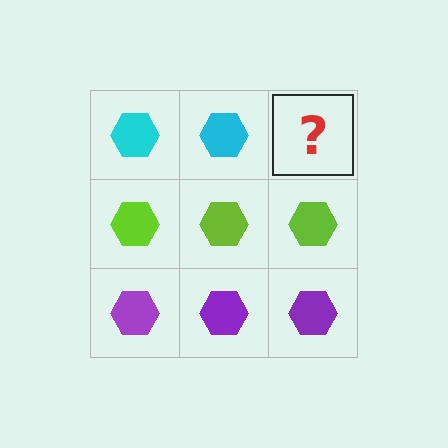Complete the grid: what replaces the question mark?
The question mark should be replaced with a cyan hexagon.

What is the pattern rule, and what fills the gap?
The rule is that each row has a consistent color. The gap should be filled with a cyan hexagon.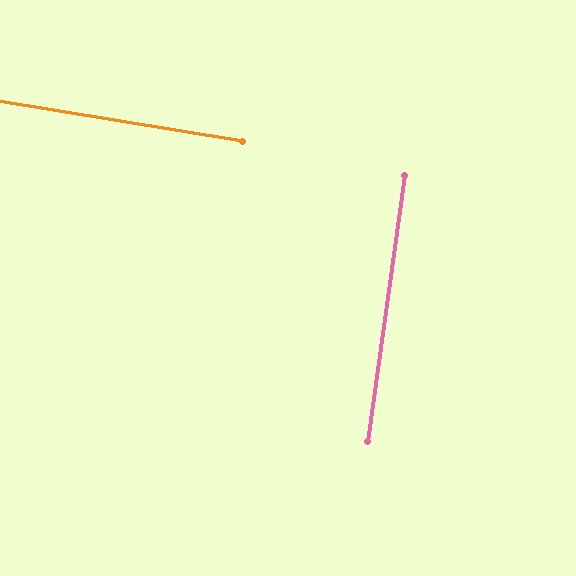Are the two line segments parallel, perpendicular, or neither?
Perpendicular — they meet at approximately 89°.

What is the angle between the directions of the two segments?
Approximately 89 degrees.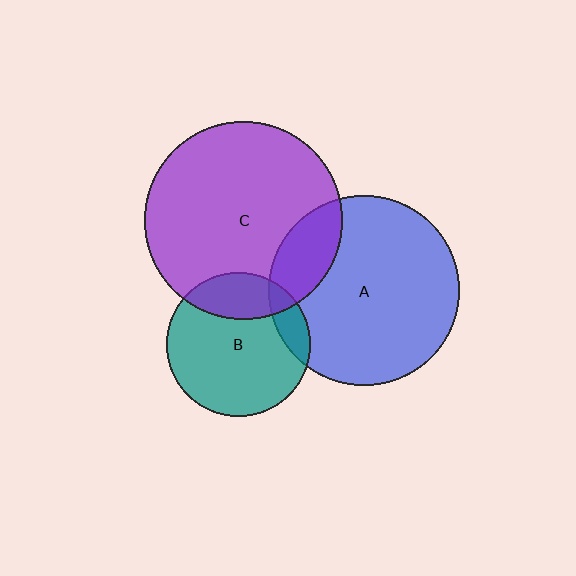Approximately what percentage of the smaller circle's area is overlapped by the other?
Approximately 20%.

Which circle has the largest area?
Circle C (purple).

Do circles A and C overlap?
Yes.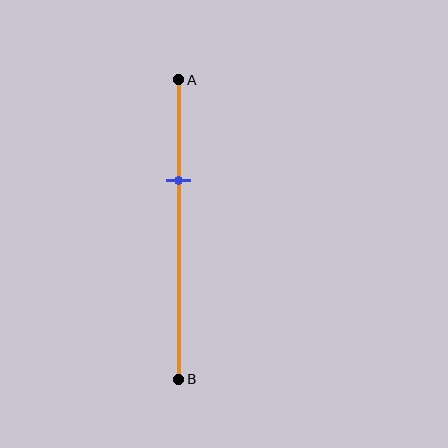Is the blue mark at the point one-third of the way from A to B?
Yes, the mark is approximately at the one-third point.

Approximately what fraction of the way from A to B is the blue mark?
The blue mark is approximately 35% of the way from A to B.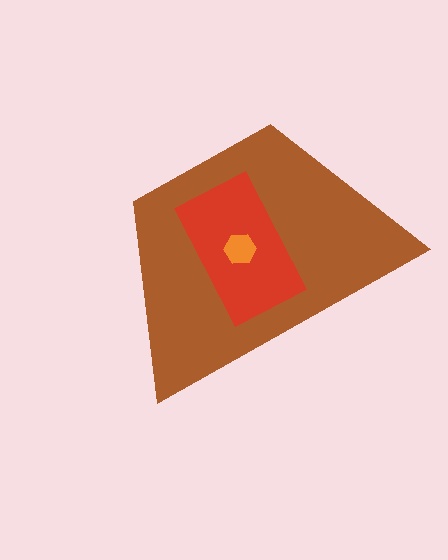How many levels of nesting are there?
3.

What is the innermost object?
The orange hexagon.